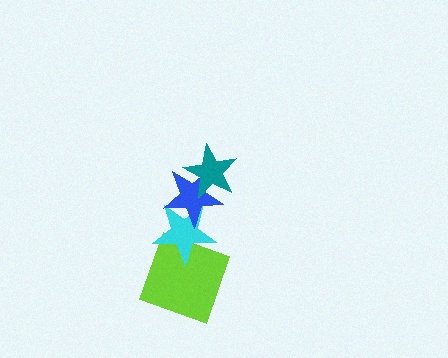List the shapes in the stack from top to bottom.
From top to bottom: the teal star, the blue star, the cyan star, the lime square.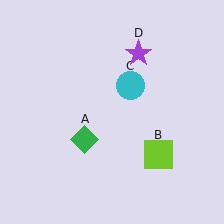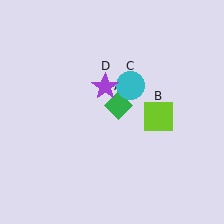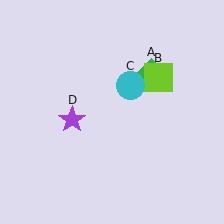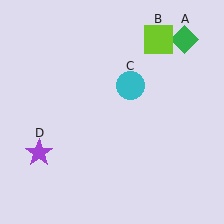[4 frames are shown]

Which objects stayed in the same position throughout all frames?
Cyan circle (object C) remained stationary.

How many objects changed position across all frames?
3 objects changed position: green diamond (object A), lime square (object B), purple star (object D).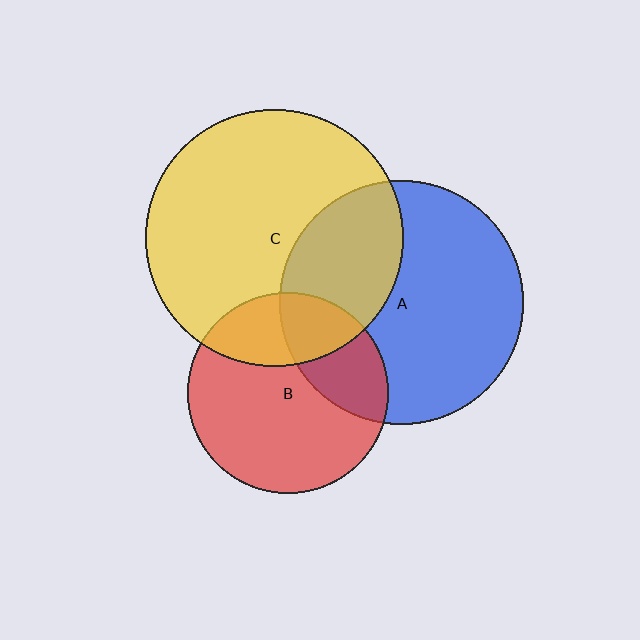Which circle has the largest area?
Circle C (yellow).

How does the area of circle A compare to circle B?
Approximately 1.5 times.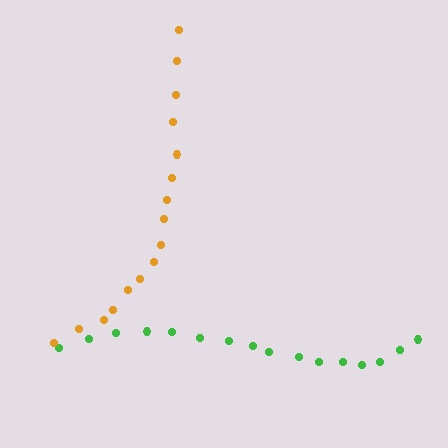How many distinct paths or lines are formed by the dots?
There are 2 distinct paths.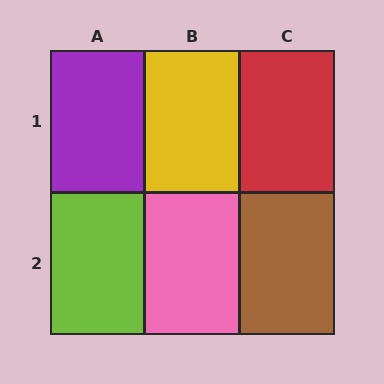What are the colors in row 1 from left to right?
Purple, yellow, red.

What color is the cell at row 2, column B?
Pink.